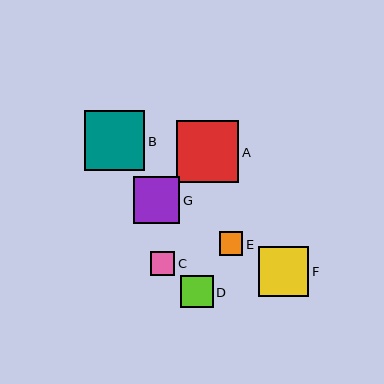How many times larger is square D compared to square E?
Square D is approximately 1.4 times the size of square E.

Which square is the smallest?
Square E is the smallest with a size of approximately 24 pixels.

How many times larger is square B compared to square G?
Square B is approximately 1.3 times the size of square G.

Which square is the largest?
Square A is the largest with a size of approximately 62 pixels.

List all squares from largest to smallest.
From largest to smallest: A, B, F, G, D, C, E.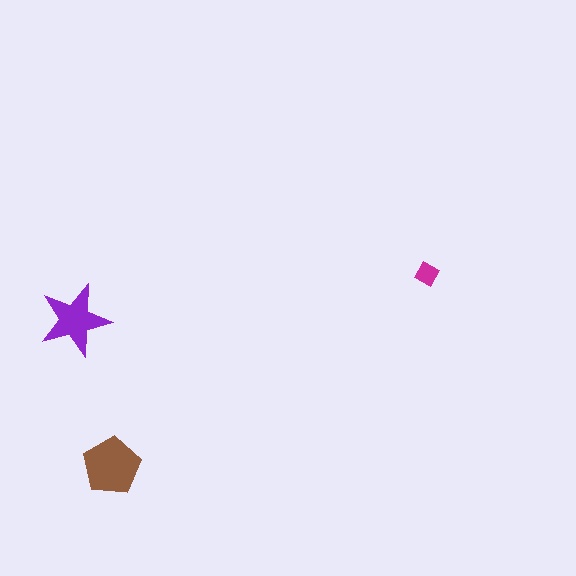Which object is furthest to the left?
The purple star is leftmost.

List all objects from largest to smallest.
The brown pentagon, the purple star, the magenta diamond.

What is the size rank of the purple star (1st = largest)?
2nd.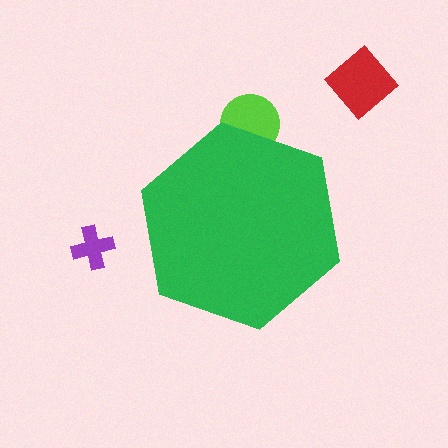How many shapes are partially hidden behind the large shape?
1 shape is partially hidden.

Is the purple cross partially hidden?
No, the purple cross is fully visible.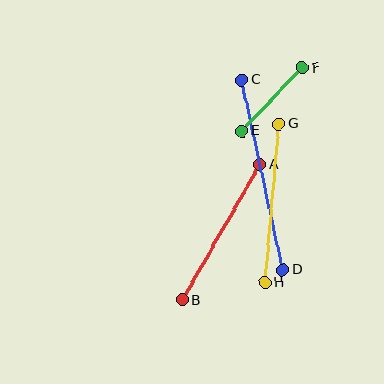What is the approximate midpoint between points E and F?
The midpoint is at approximately (272, 99) pixels.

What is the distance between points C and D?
The distance is approximately 195 pixels.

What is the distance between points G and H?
The distance is approximately 159 pixels.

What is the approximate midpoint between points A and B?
The midpoint is at approximately (221, 232) pixels.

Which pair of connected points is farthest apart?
Points C and D are farthest apart.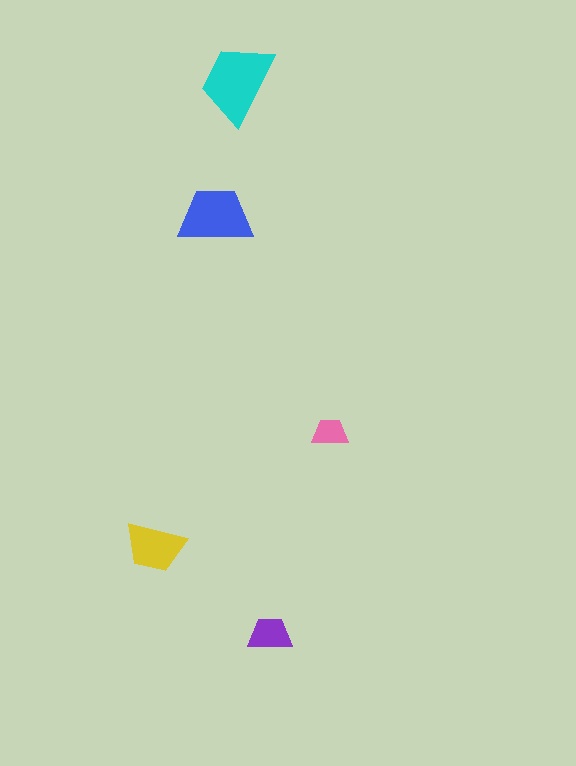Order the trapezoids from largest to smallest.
the cyan one, the blue one, the yellow one, the purple one, the pink one.